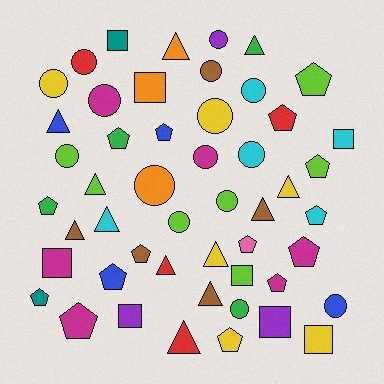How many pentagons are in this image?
There are 15 pentagons.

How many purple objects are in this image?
There are 3 purple objects.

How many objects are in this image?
There are 50 objects.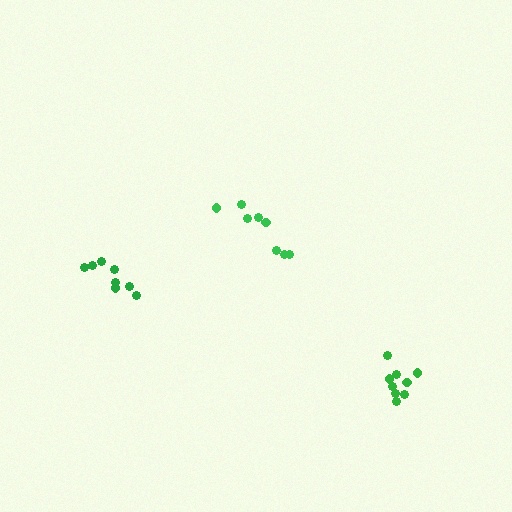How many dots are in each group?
Group 1: 8 dots, Group 2: 9 dots, Group 3: 8 dots (25 total).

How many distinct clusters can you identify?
There are 3 distinct clusters.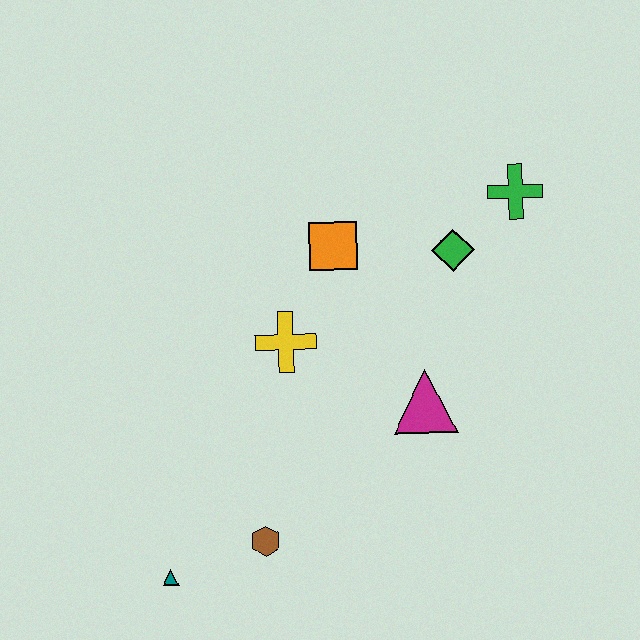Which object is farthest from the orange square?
The teal triangle is farthest from the orange square.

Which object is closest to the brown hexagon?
The teal triangle is closest to the brown hexagon.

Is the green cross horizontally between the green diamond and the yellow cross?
No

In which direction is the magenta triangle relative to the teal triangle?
The magenta triangle is to the right of the teal triangle.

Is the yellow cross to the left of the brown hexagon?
No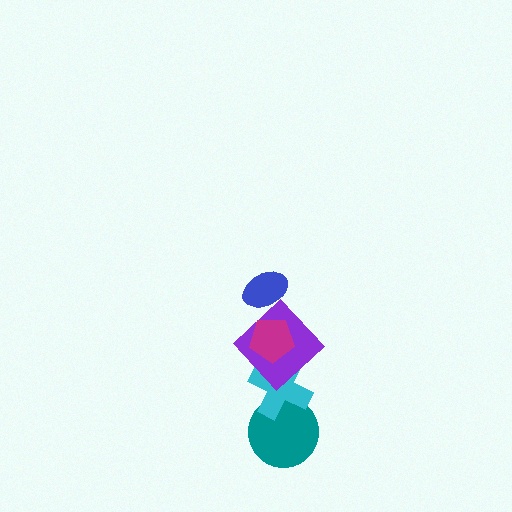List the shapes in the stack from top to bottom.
From top to bottom: the blue ellipse, the magenta pentagon, the purple diamond, the cyan cross, the teal circle.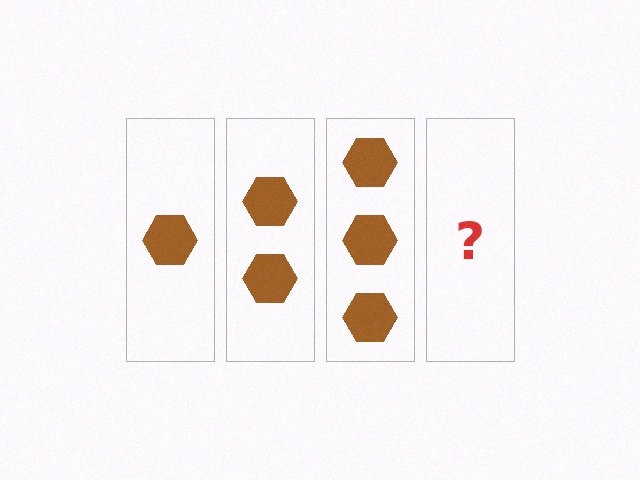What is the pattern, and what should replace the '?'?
The pattern is that each step adds one more hexagon. The '?' should be 4 hexagons.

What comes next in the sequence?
The next element should be 4 hexagons.